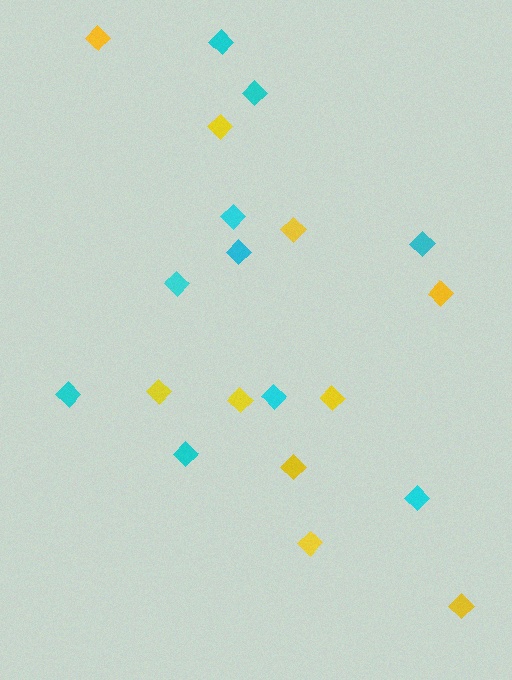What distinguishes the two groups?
There are 2 groups: one group of yellow diamonds (10) and one group of cyan diamonds (10).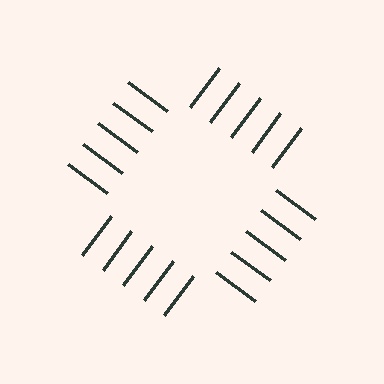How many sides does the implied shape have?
4 sides — the line-ends trace a square.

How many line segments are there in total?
20 — 5 along each of the 4 edges.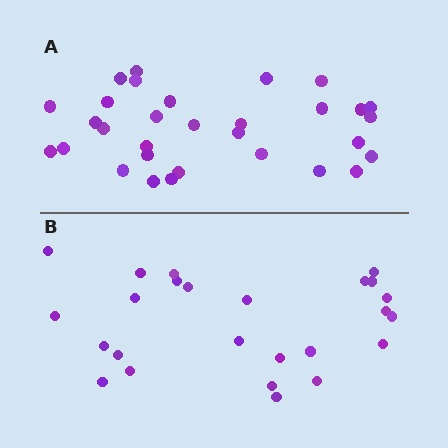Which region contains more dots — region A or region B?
Region A (the top region) has more dots.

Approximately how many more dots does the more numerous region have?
Region A has about 6 more dots than region B.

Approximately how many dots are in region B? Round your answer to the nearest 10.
About 20 dots. (The exact count is 25, which rounds to 20.)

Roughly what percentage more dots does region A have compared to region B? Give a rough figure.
About 25% more.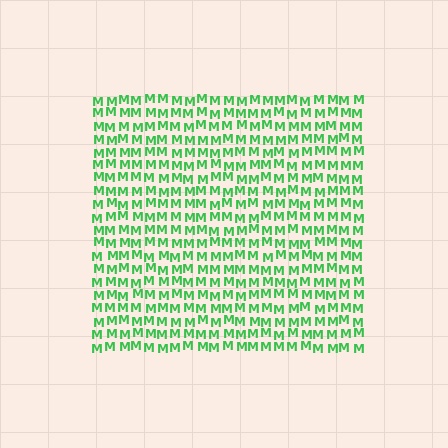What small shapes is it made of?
It is made of small letter M's.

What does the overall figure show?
The overall figure shows a square.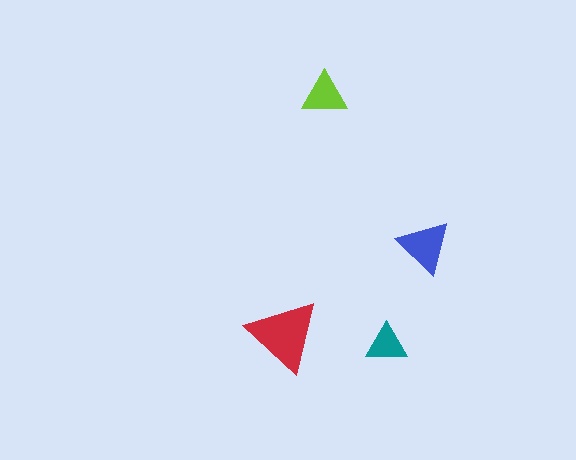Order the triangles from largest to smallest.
the red one, the blue one, the lime one, the teal one.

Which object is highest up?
The lime triangle is topmost.